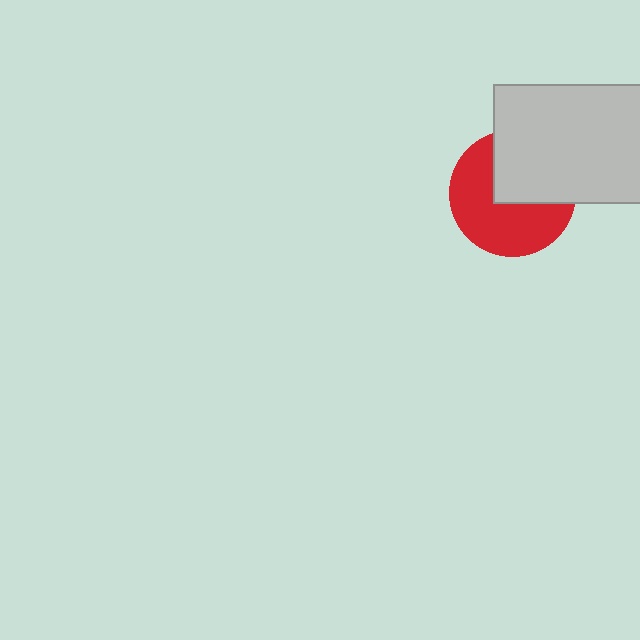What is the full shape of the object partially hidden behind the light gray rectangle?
The partially hidden object is a red circle.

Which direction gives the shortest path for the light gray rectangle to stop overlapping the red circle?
Moving toward the upper-right gives the shortest separation.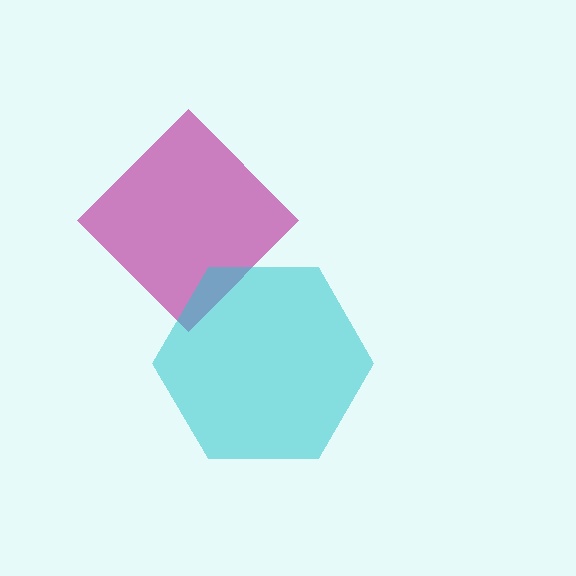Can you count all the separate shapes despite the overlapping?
Yes, there are 2 separate shapes.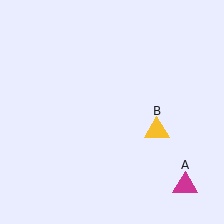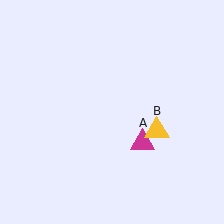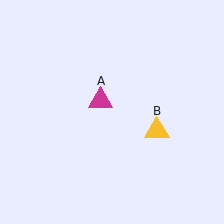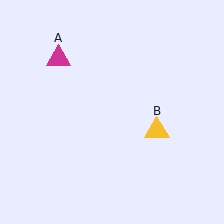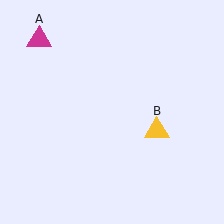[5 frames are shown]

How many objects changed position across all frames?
1 object changed position: magenta triangle (object A).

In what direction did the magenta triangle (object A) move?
The magenta triangle (object A) moved up and to the left.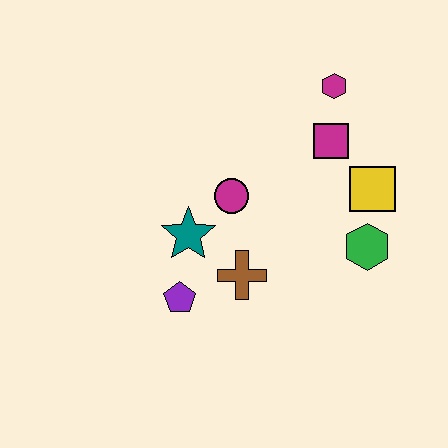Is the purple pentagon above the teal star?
No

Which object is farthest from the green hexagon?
The purple pentagon is farthest from the green hexagon.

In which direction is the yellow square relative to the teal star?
The yellow square is to the right of the teal star.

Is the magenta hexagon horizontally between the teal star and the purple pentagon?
No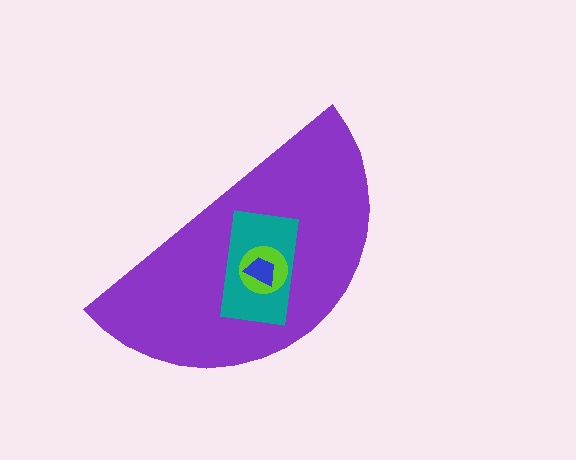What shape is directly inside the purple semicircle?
The teal rectangle.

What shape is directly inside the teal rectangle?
The lime circle.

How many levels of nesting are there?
4.